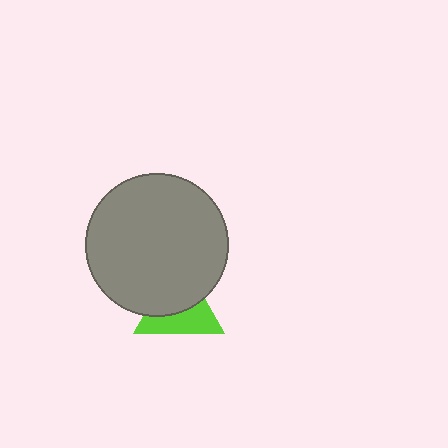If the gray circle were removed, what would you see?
You would see the complete lime triangle.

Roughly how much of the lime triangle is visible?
About half of it is visible (roughly 47%).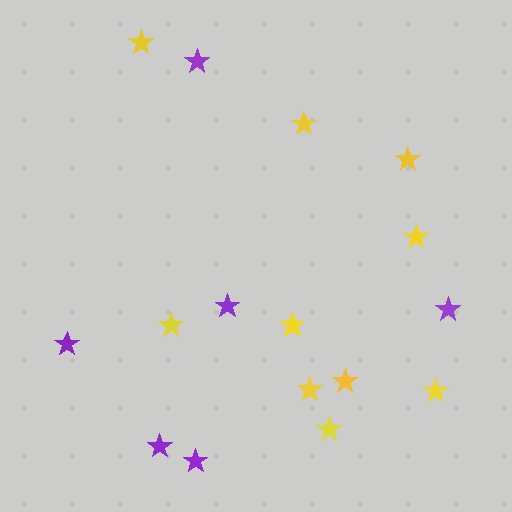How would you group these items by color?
There are 2 groups: one group of purple stars (6) and one group of yellow stars (10).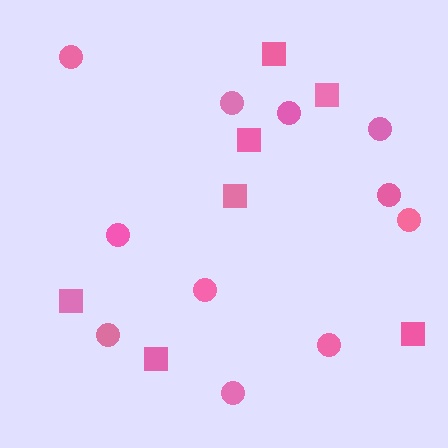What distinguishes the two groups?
There are 2 groups: one group of circles (11) and one group of squares (7).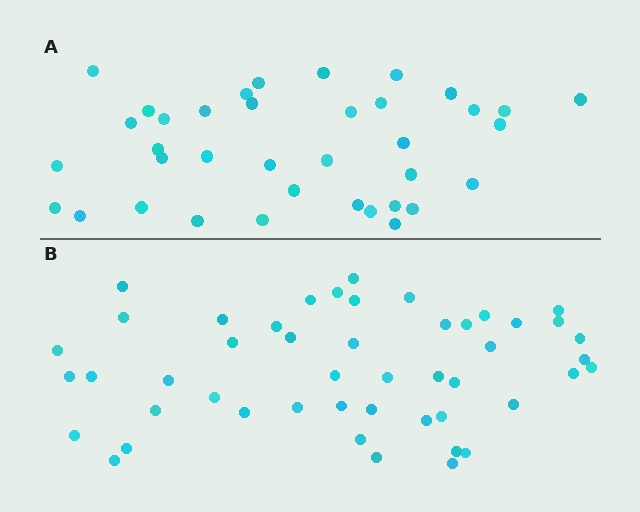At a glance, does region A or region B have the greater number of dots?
Region B (the bottom region) has more dots.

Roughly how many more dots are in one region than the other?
Region B has roughly 12 or so more dots than region A.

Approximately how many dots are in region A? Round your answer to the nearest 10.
About 40 dots. (The exact count is 37, which rounds to 40.)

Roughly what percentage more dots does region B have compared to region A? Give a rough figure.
About 30% more.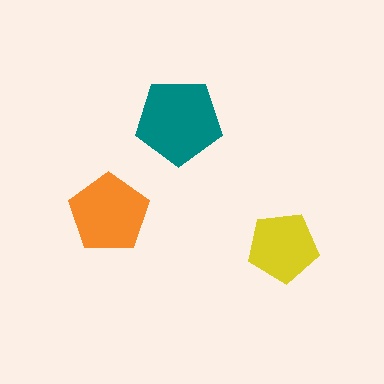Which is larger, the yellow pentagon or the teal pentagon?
The teal one.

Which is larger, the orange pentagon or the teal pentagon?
The teal one.